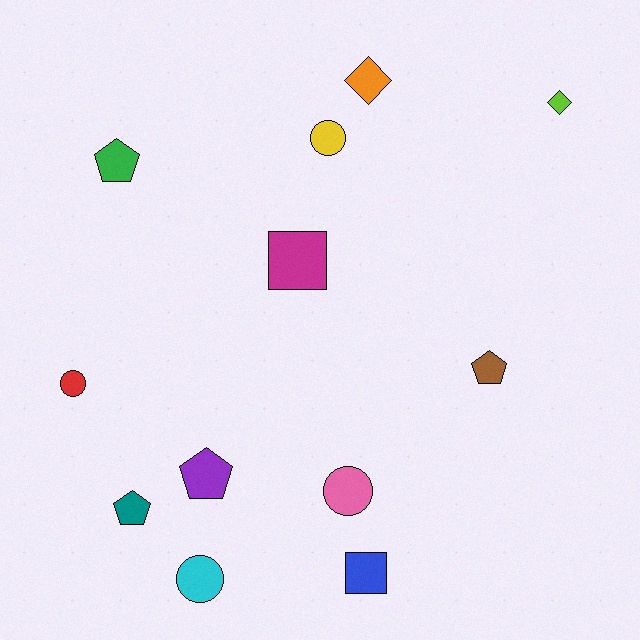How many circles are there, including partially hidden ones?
There are 4 circles.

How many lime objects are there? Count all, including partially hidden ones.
There is 1 lime object.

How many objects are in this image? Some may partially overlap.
There are 12 objects.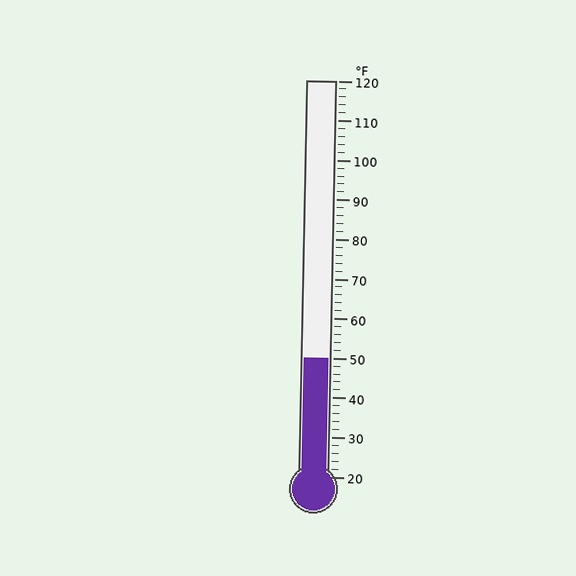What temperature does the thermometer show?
The thermometer shows approximately 50°F.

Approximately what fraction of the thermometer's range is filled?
The thermometer is filled to approximately 30% of its range.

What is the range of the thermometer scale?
The thermometer scale ranges from 20°F to 120°F.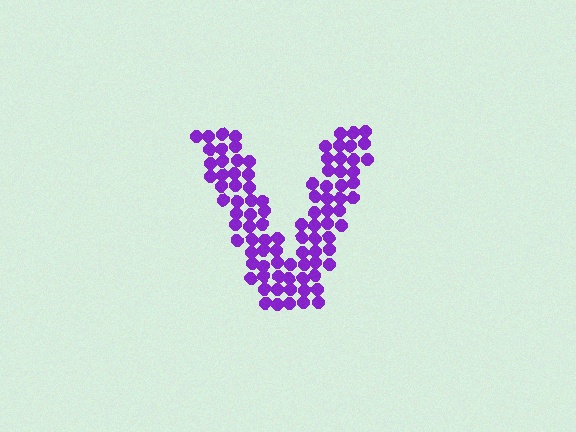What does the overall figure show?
The overall figure shows the letter V.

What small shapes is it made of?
It is made of small circles.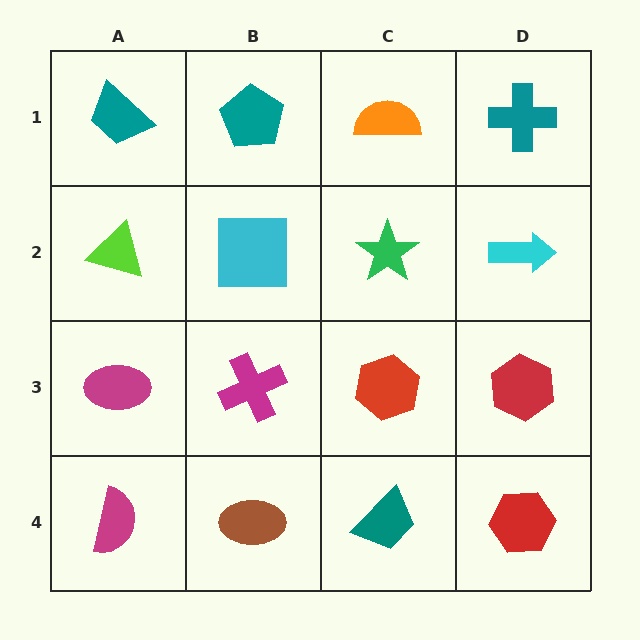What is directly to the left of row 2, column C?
A cyan square.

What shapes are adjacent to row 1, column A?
A lime triangle (row 2, column A), a teal pentagon (row 1, column B).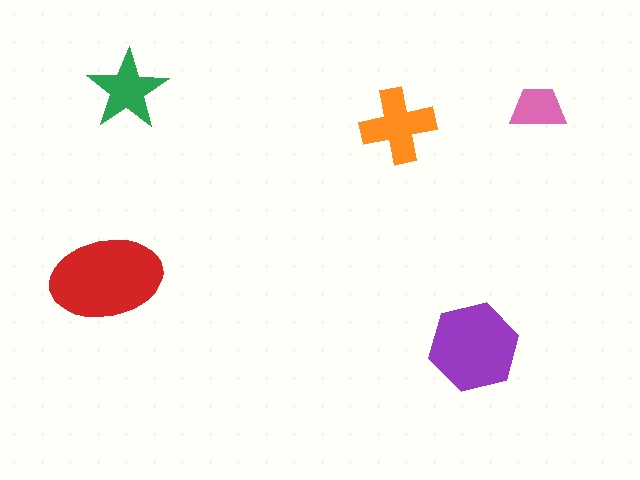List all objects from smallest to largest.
The pink trapezoid, the green star, the orange cross, the purple hexagon, the red ellipse.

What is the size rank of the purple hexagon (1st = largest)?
2nd.